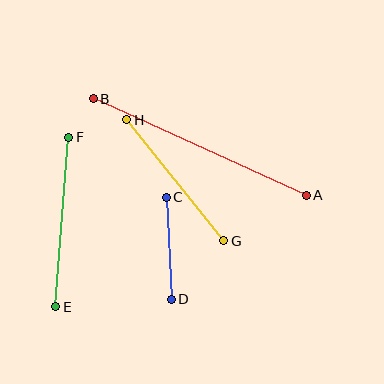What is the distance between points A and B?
The distance is approximately 234 pixels.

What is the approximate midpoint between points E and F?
The midpoint is at approximately (62, 222) pixels.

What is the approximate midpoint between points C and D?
The midpoint is at approximately (169, 248) pixels.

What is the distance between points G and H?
The distance is approximately 155 pixels.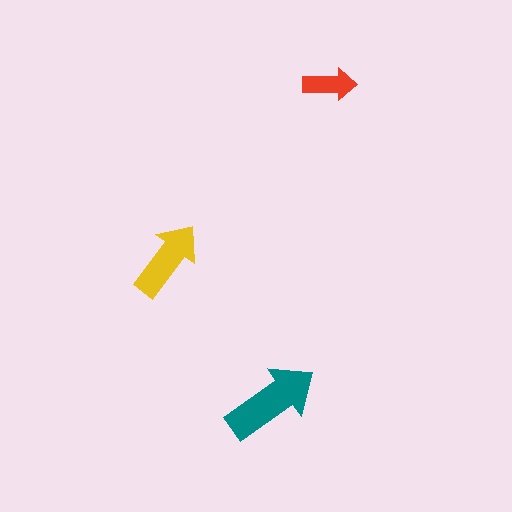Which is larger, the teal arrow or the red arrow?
The teal one.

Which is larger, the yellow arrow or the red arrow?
The yellow one.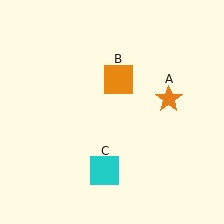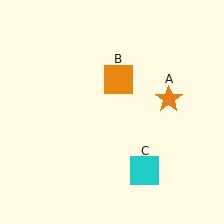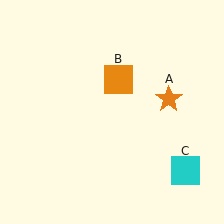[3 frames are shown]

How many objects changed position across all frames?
1 object changed position: cyan square (object C).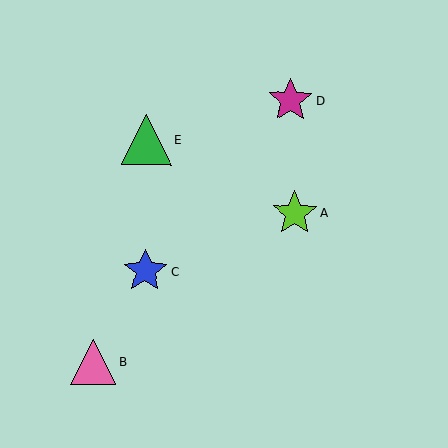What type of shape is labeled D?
Shape D is a magenta star.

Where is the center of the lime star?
The center of the lime star is at (295, 213).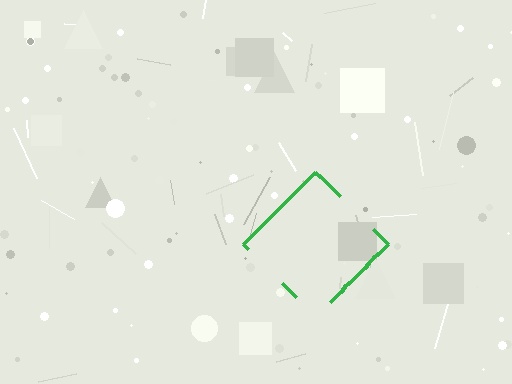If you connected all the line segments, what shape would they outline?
They would outline a diamond.